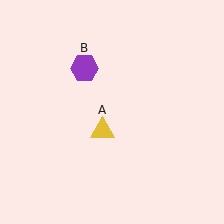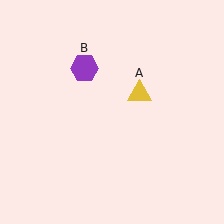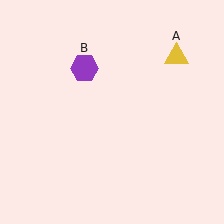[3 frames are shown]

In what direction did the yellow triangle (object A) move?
The yellow triangle (object A) moved up and to the right.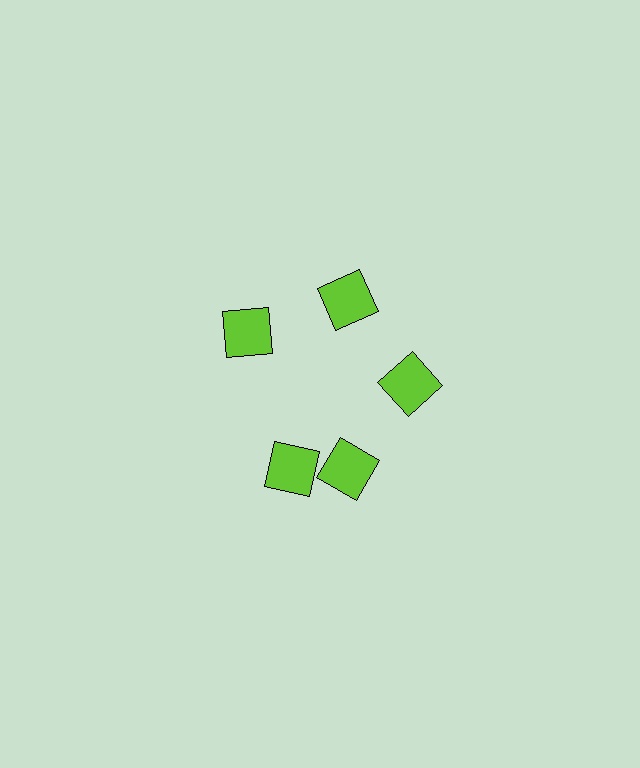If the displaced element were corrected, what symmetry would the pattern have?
It would have 5-fold rotational symmetry — the pattern would map onto itself every 72 degrees.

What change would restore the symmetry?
The symmetry would be restored by rotating it back into even spacing with its neighbors so that all 5 squares sit at equal angles and equal distance from the center.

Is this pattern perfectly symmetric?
No. The 5 lime squares are arranged in a ring, but one element near the 8 o'clock position is rotated out of alignment along the ring, breaking the 5-fold rotational symmetry.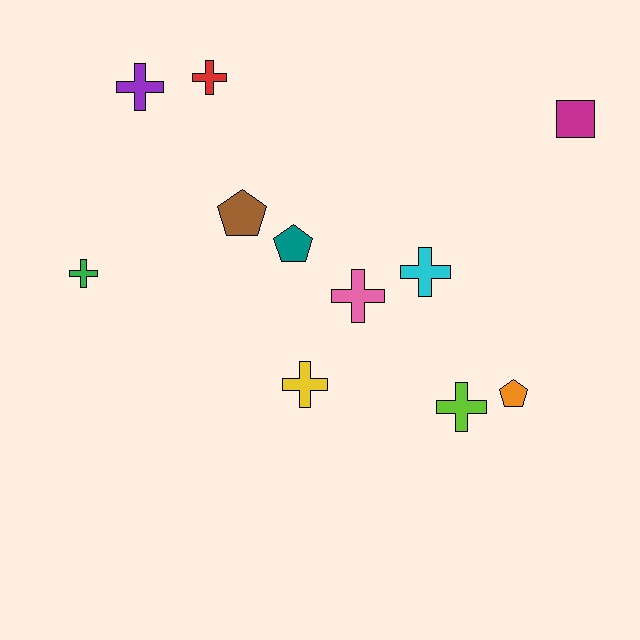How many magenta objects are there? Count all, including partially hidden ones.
There is 1 magenta object.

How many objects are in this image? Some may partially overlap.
There are 11 objects.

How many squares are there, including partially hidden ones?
There is 1 square.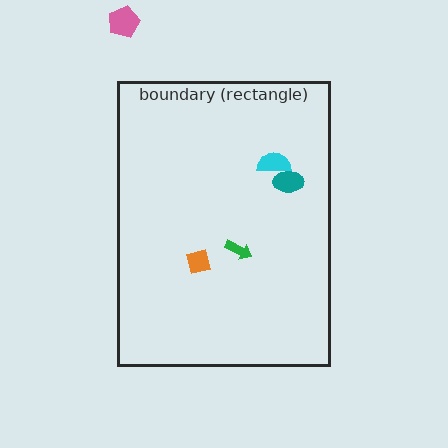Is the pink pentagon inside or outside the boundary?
Outside.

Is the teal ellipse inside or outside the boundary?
Inside.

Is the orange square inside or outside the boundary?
Inside.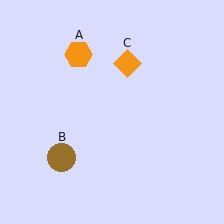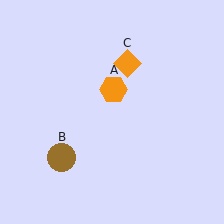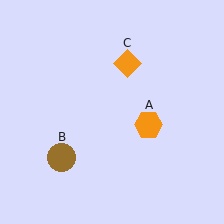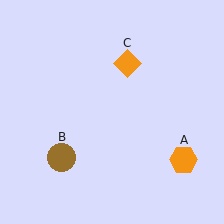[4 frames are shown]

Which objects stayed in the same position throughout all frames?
Brown circle (object B) and orange diamond (object C) remained stationary.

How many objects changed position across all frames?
1 object changed position: orange hexagon (object A).